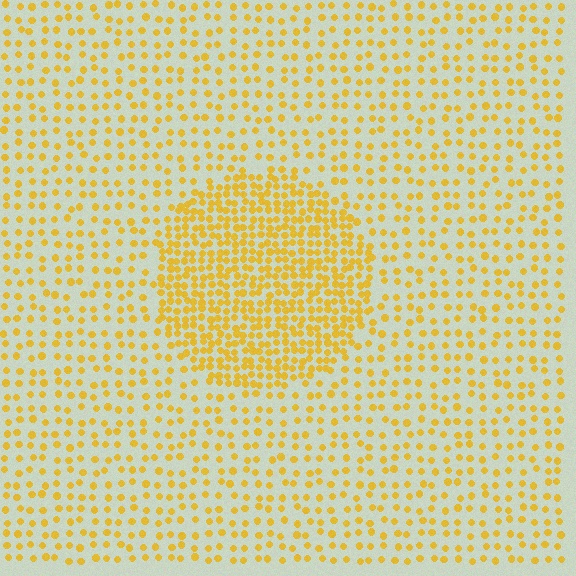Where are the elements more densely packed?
The elements are more densely packed inside the circle boundary.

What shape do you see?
I see a circle.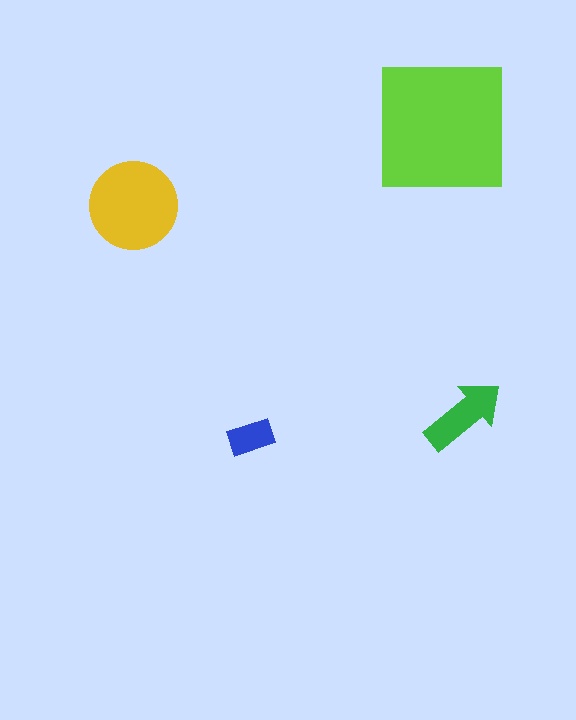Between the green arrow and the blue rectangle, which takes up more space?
The green arrow.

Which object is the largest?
The lime square.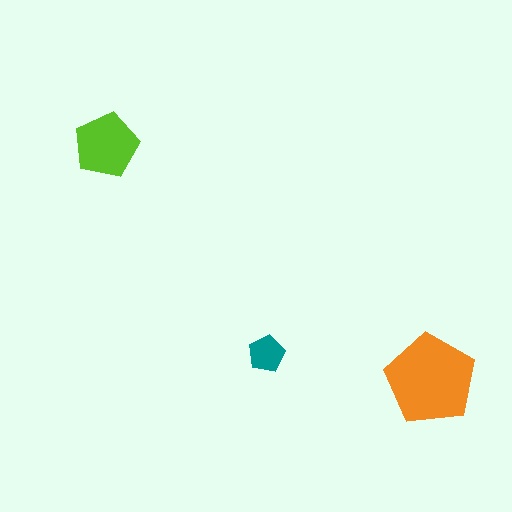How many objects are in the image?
There are 3 objects in the image.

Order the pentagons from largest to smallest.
the orange one, the lime one, the teal one.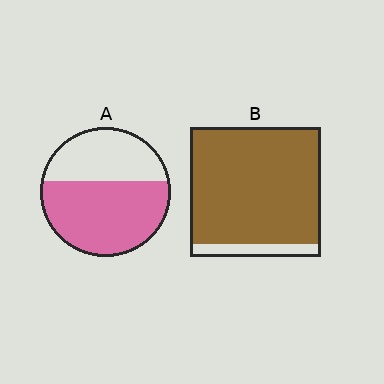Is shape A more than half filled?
Yes.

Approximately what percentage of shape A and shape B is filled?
A is approximately 60% and B is approximately 90%.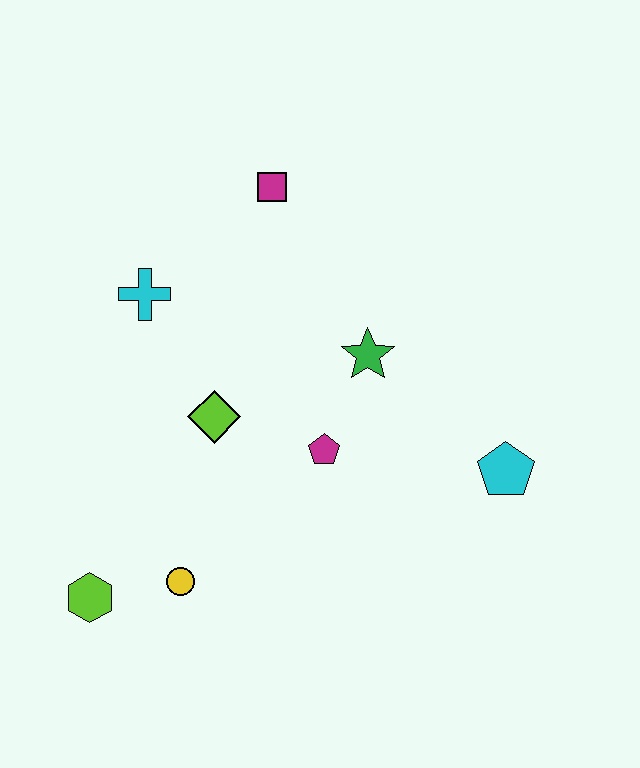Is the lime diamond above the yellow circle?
Yes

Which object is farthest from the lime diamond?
The cyan pentagon is farthest from the lime diamond.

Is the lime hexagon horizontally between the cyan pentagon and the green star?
No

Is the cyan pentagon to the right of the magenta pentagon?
Yes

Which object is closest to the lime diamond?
The magenta pentagon is closest to the lime diamond.